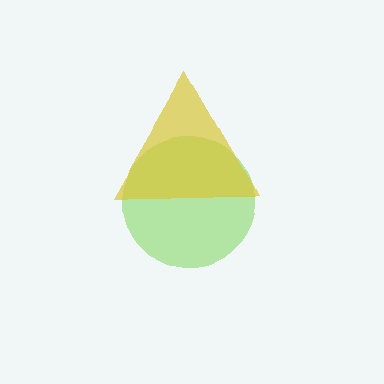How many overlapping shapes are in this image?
There are 2 overlapping shapes in the image.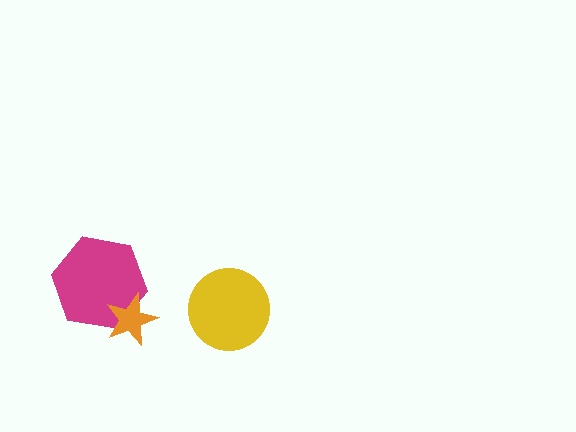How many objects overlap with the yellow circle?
0 objects overlap with the yellow circle.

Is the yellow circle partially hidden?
No, no other shape covers it.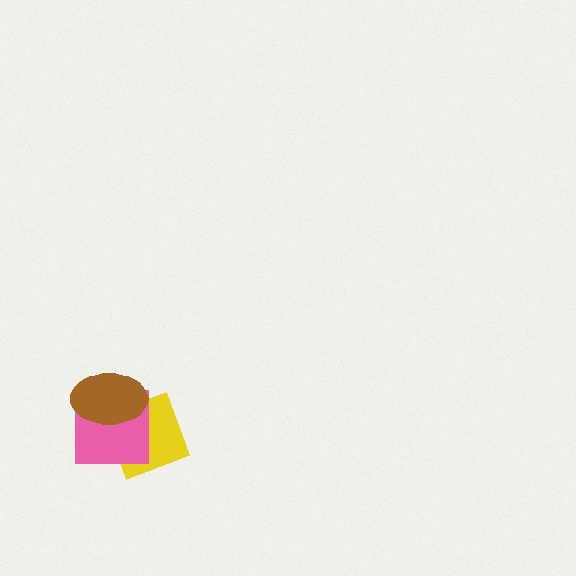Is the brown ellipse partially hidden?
No, no other shape covers it.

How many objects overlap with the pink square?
2 objects overlap with the pink square.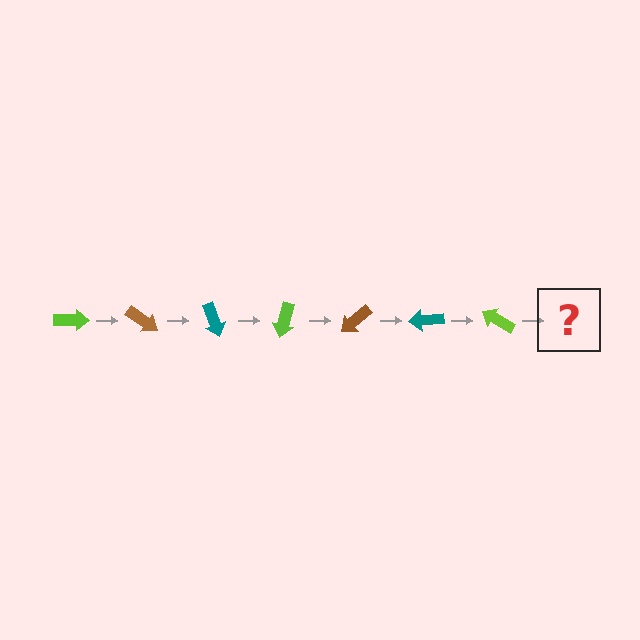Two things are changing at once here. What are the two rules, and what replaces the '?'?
The two rules are that it rotates 35 degrees each step and the color cycles through lime, brown, and teal. The '?' should be a brown arrow, rotated 245 degrees from the start.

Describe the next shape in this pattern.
It should be a brown arrow, rotated 245 degrees from the start.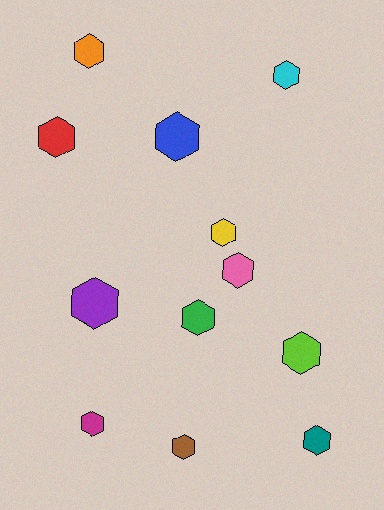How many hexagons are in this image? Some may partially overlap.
There are 12 hexagons.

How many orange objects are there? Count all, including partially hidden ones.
There is 1 orange object.